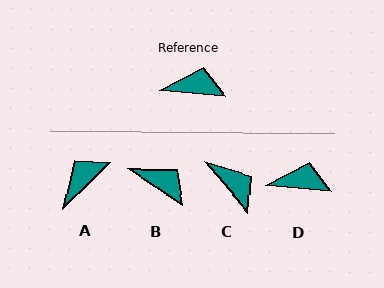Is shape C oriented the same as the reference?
No, it is off by about 44 degrees.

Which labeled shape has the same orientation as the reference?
D.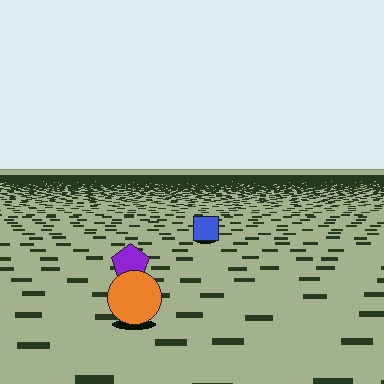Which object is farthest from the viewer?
The blue square is farthest from the viewer. It appears smaller and the ground texture around it is denser.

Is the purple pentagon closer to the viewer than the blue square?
Yes. The purple pentagon is closer — you can tell from the texture gradient: the ground texture is coarser near it.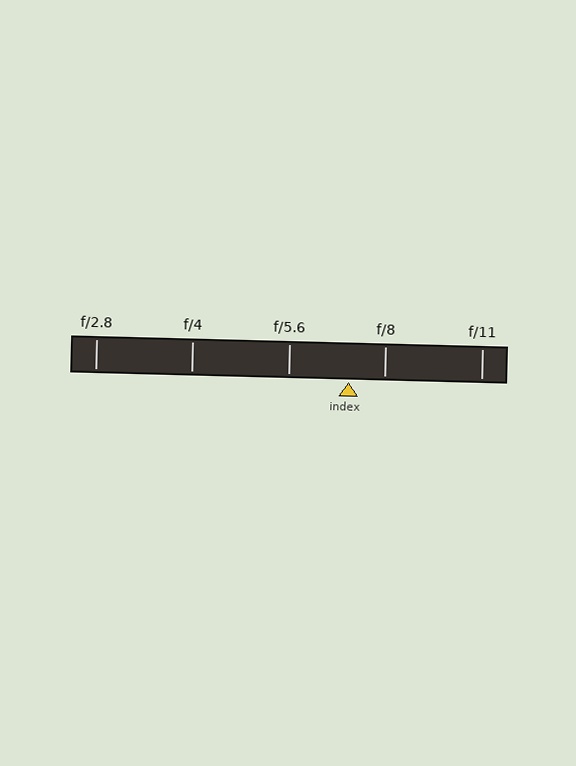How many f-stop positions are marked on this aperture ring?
There are 5 f-stop positions marked.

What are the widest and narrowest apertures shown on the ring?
The widest aperture shown is f/2.8 and the narrowest is f/11.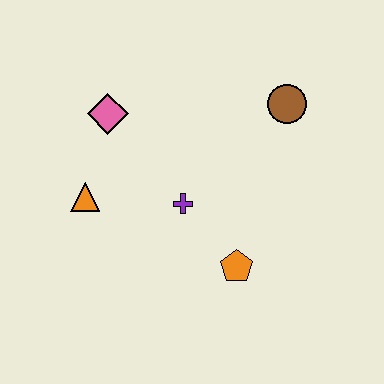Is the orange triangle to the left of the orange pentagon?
Yes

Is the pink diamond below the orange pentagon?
No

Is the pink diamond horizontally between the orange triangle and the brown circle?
Yes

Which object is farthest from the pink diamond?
The orange pentagon is farthest from the pink diamond.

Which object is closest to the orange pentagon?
The purple cross is closest to the orange pentagon.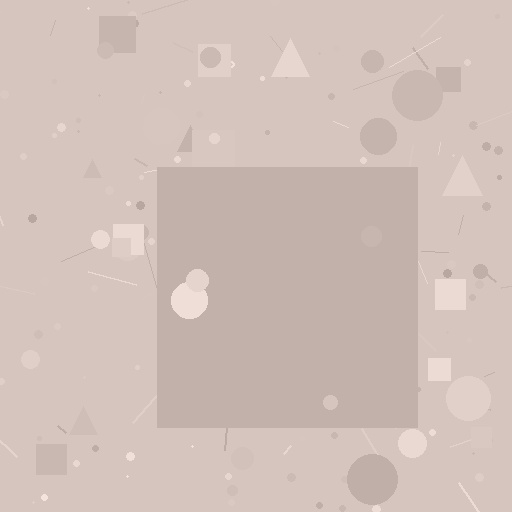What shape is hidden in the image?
A square is hidden in the image.